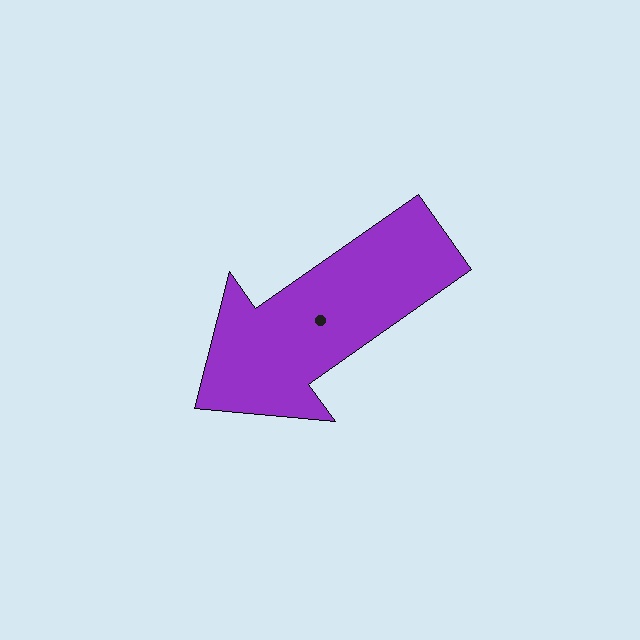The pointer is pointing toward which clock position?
Roughly 8 o'clock.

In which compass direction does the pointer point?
Southwest.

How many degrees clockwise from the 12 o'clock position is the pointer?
Approximately 235 degrees.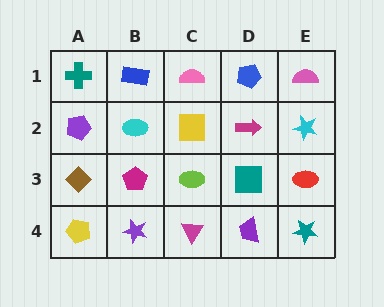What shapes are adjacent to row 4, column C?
A lime ellipse (row 3, column C), a purple star (row 4, column B), a purple trapezoid (row 4, column D).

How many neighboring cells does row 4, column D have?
3.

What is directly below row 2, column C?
A lime ellipse.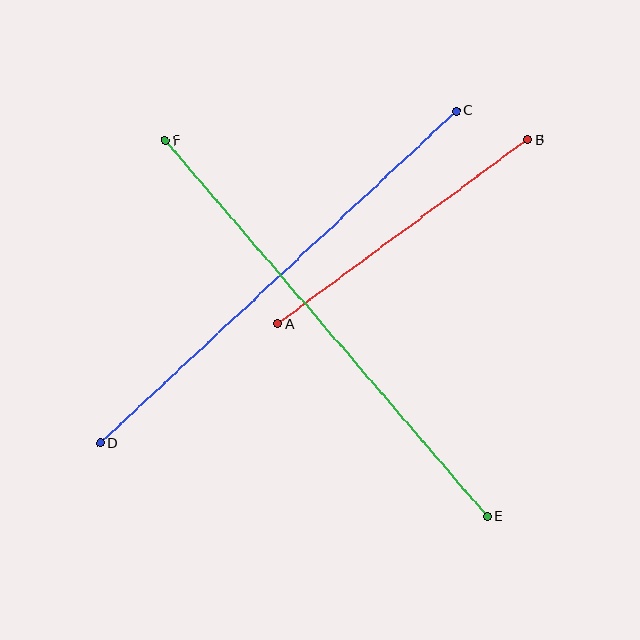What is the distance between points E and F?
The distance is approximately 494 pixels.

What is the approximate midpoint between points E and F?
The midpoint is at approximately (326, 328) pixels.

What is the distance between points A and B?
The distance is approximately 310 pixels.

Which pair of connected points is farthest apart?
Points E and F are farthest apart.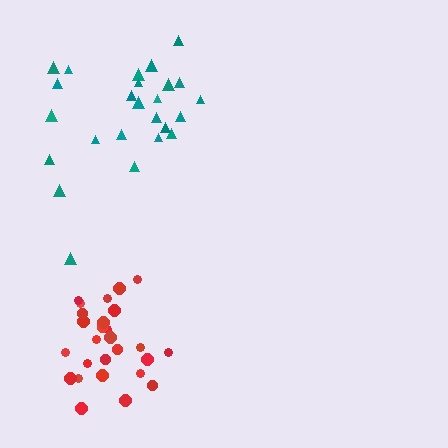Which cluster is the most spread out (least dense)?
Teal.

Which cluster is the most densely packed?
Red.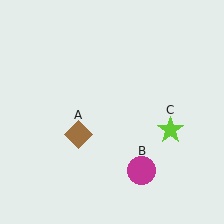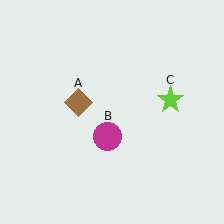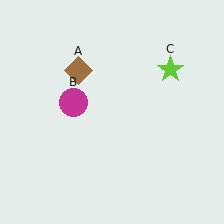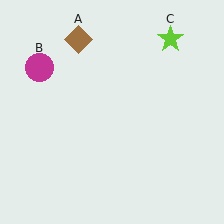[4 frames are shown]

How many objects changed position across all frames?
3 objects changed position: brown diamond (object A), magenta circle (object B), lime star (object C).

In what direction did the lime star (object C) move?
The lime star (object C) moved up.